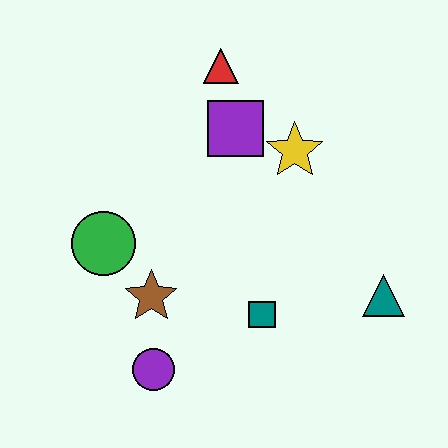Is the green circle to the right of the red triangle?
No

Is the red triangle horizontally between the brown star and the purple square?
Yes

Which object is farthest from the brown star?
The red triangle is farthest from the brown star.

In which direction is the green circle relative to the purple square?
The green circle is to the left of the purple square.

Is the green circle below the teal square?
No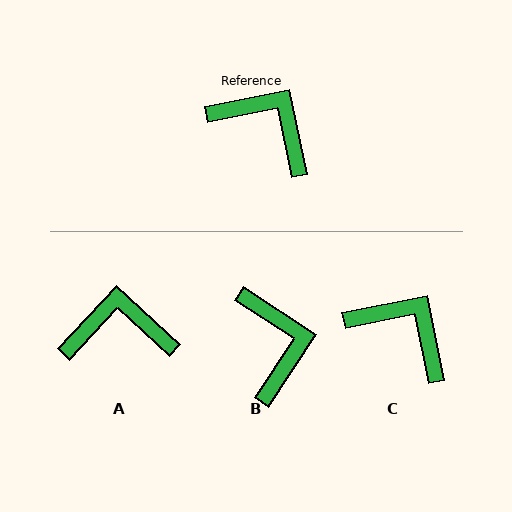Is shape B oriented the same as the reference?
No, it is off by about 45 degrees.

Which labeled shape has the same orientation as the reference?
C.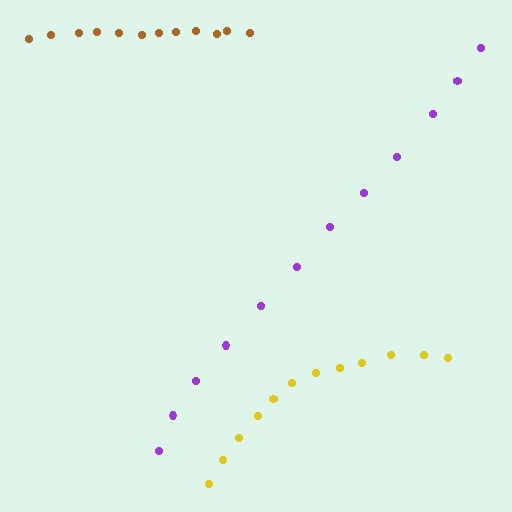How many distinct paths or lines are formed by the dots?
There are 3 distinct paths.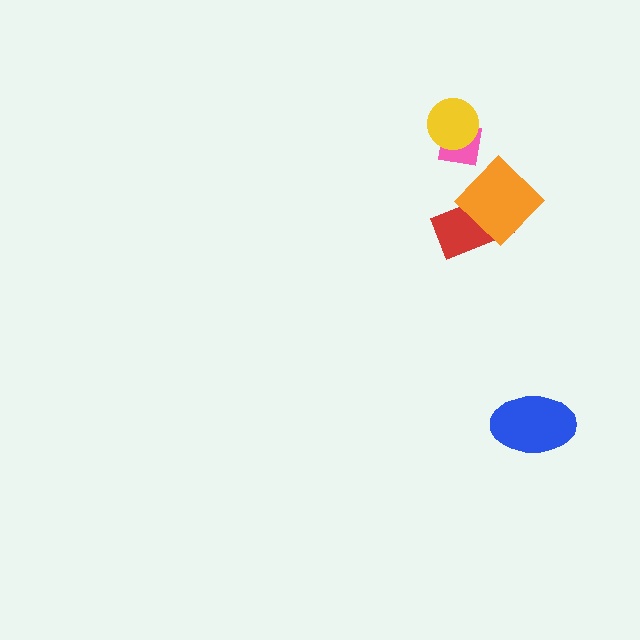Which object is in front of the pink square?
The yellow circle is in front of the pink square.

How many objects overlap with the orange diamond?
1 object overlaps with the orange diamond.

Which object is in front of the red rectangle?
The orange diamond is in front of the red rectangle.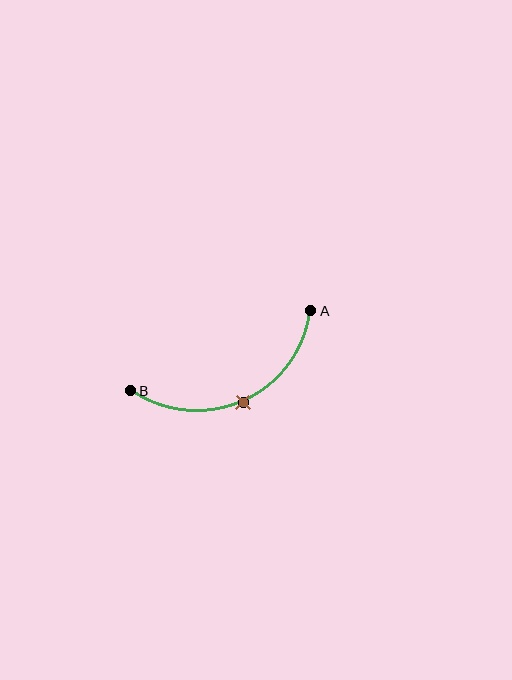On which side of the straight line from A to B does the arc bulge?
The arc bulges below the straight line connecting A and B.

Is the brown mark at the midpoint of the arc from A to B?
Yes. The brown mark lies on the arc at equal arc-length from both A and B — it is the arc midpoint.